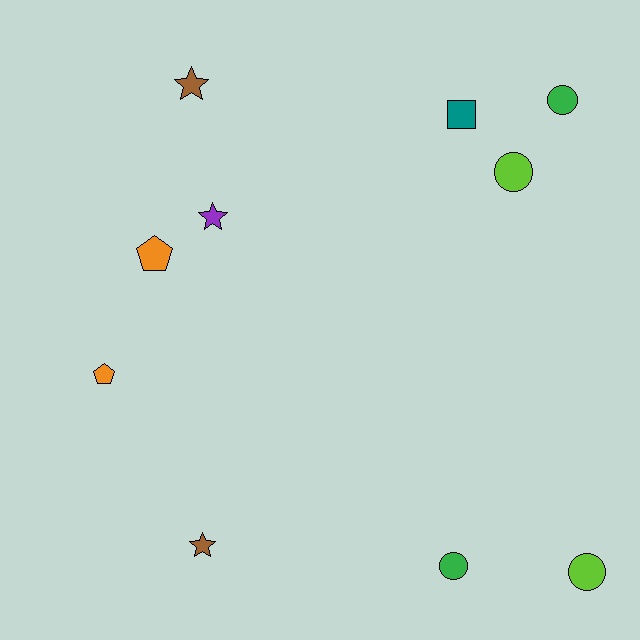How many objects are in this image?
There are 10 objects.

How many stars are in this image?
There are 3 stars.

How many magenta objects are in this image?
There are no magenta objects.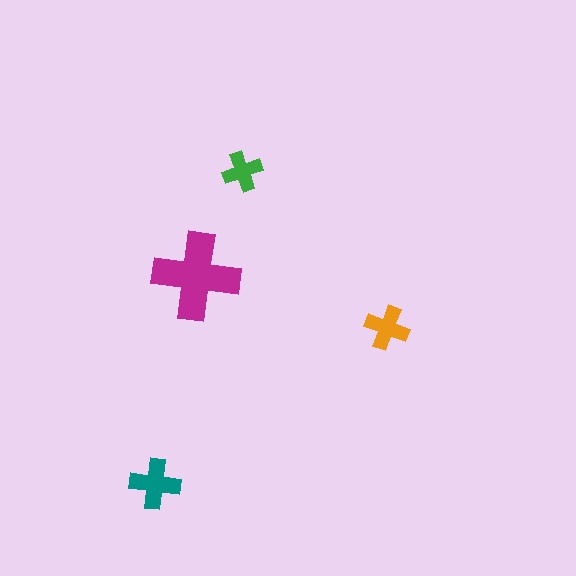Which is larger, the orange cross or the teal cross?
The teal one.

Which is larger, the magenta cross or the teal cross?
The magenta one.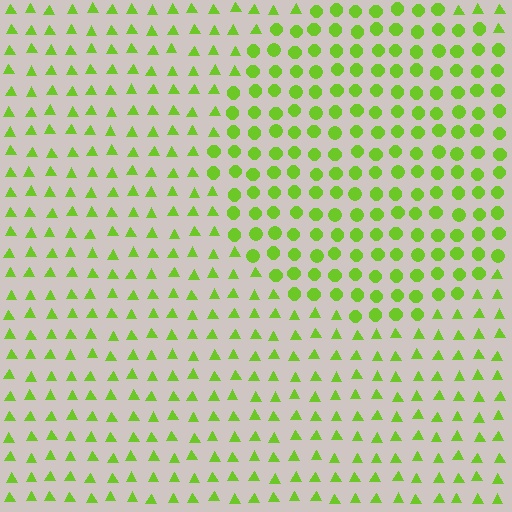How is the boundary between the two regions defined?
The boundary is defined by a change in element shape: circles inside vs. triangles outside. All elements share the same color and spacing.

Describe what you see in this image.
The image is filled with small lime elements arranged in a uniform grid. A circle-shaped region contains circles, while the surrounding area contains triangles. The boundary is defined purely by the change in element shape.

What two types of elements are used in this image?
The image uses circles inside the circle region and triangles outside it.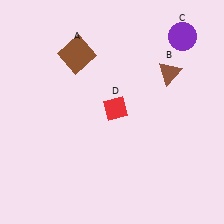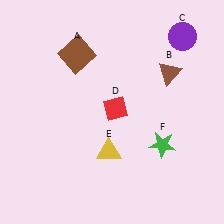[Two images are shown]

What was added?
A yellow triangle (E), a green star (F) were added in Image 2.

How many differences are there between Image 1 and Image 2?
There are 2 differences between the two images.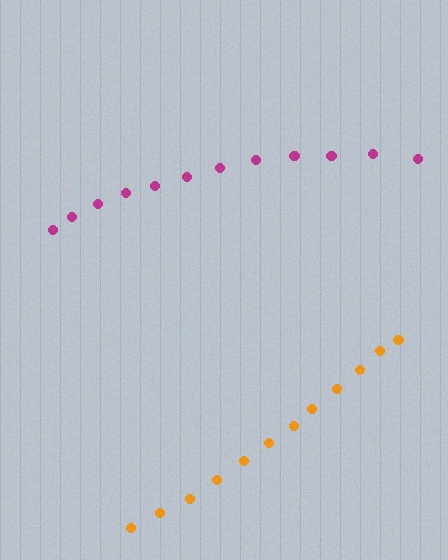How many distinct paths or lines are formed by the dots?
There are 2 distinct paths.